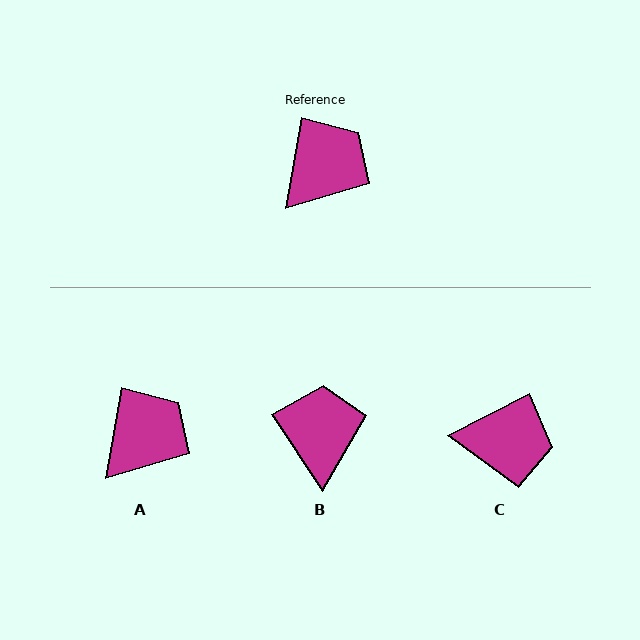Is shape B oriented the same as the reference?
No, it is off by about 43 degrees.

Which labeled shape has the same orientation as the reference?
A.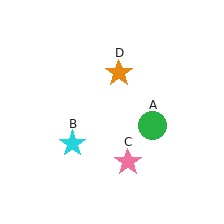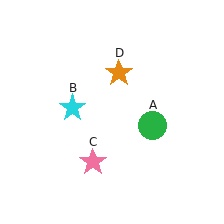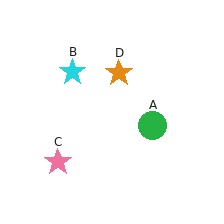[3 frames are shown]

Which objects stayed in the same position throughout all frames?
Green circle (object A) and orange star (object D) remained stationary.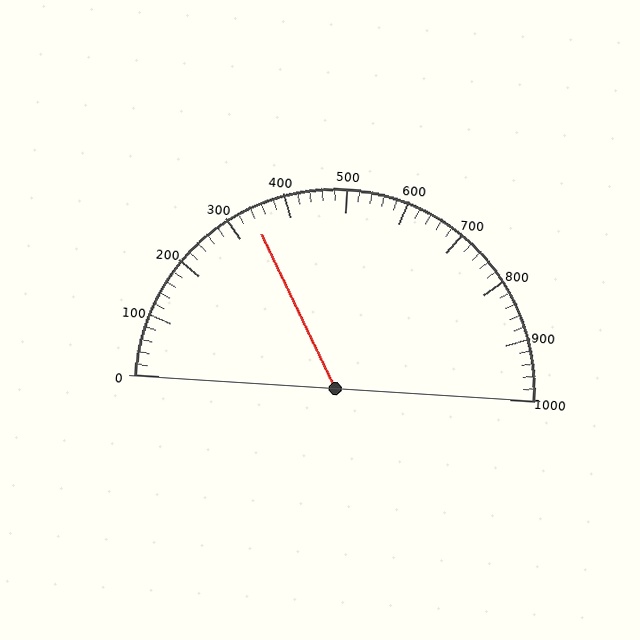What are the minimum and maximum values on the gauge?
The gauge ranges from 0 to 1000.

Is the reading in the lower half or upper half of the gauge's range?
The reading is in the lower half of the range (0 to 1000).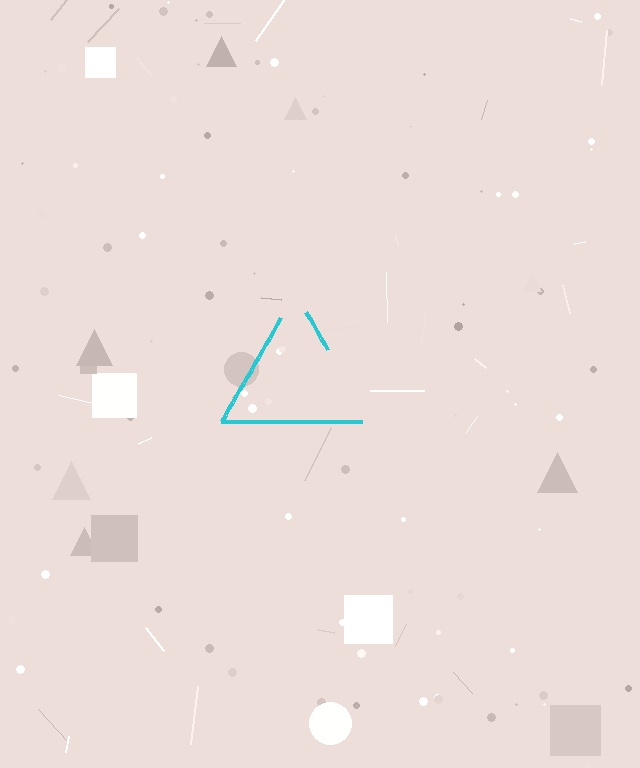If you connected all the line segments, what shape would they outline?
They would outline a triangle.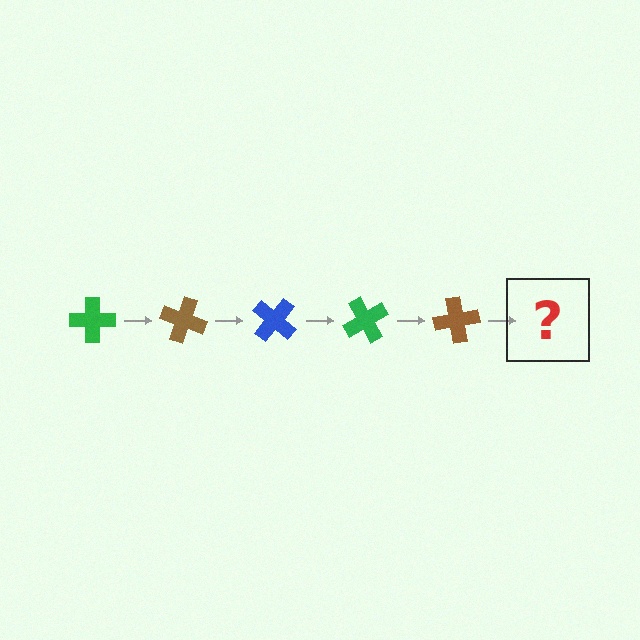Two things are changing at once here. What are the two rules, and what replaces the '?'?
The two rules are that it rotates 20 degrees each step and the color cycles through green, brown, and blue. The '?' should be a blue cross, rotated 100 degrees from the start.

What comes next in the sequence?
The next element should be a blue cross, rotated 100 degrees from the start.